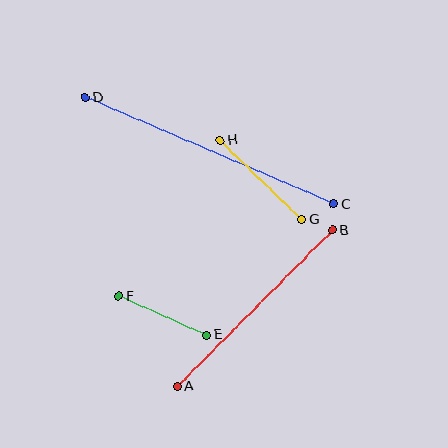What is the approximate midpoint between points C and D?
The midpoint is at approximately (210, 151) pixels.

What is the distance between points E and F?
The distance is approximately 96 pixels.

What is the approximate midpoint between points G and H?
The midpoint is at approximately (261, 180) pixels.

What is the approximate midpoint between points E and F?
The midpoint is at approximately (163, 316) pixels.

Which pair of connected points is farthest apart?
Points C and D are farthest apart.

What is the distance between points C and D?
The distance is approximately 270 pixels.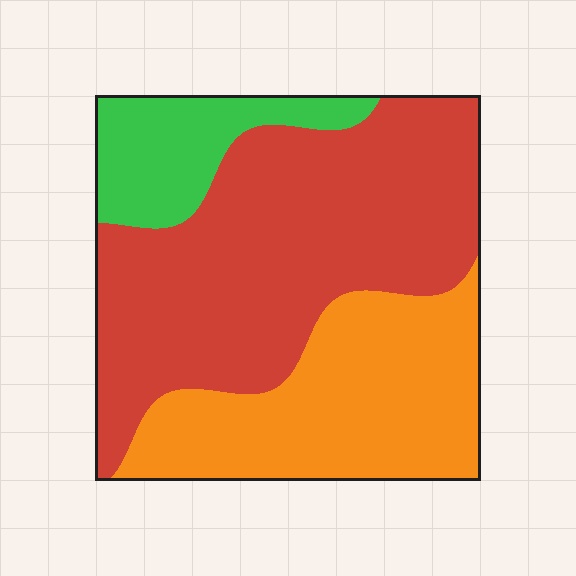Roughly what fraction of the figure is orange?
Orange covers 33% of the figure.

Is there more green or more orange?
Orange.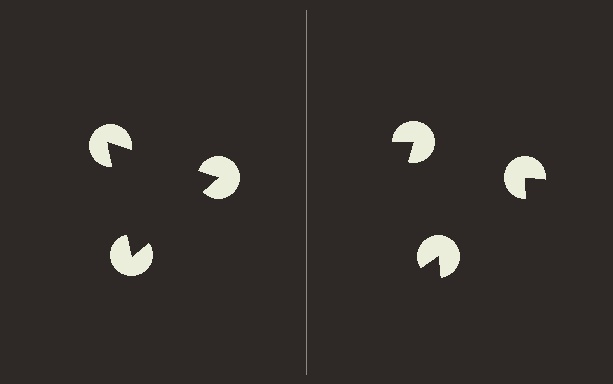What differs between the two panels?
The pac-man discs are positioned identically on both sides; only the wedge orientations differ. On the left they align to a triangle; on the right they are misaligned.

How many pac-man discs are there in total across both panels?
6 — 3 on each side.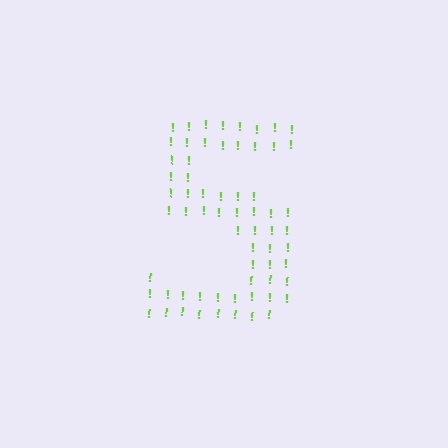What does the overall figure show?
The overall figure shows the digit 5.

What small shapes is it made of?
It is made of small exclamation marks.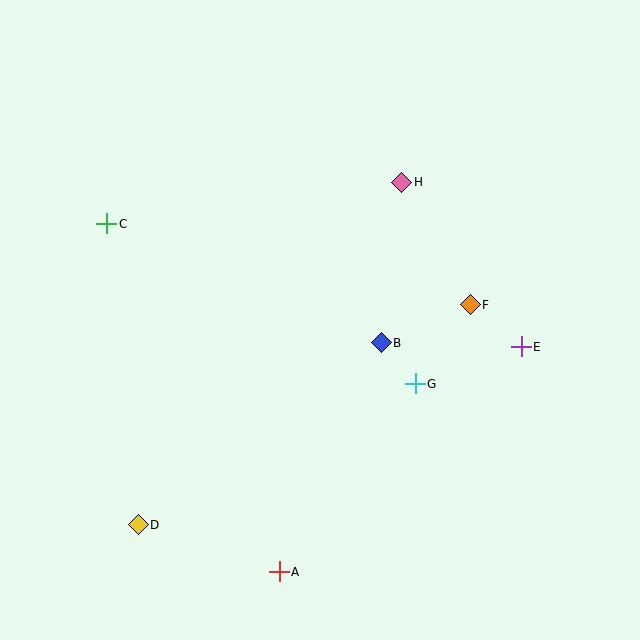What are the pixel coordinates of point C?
Point C is at (107, 224).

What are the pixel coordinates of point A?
Point A is at (279, 572).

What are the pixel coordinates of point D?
Point D is at (138, 525).